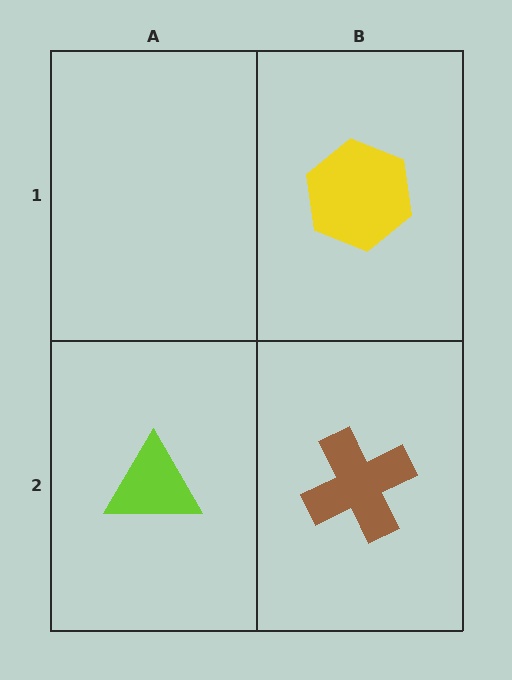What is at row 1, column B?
A yellow hexagon.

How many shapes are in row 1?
1 shape.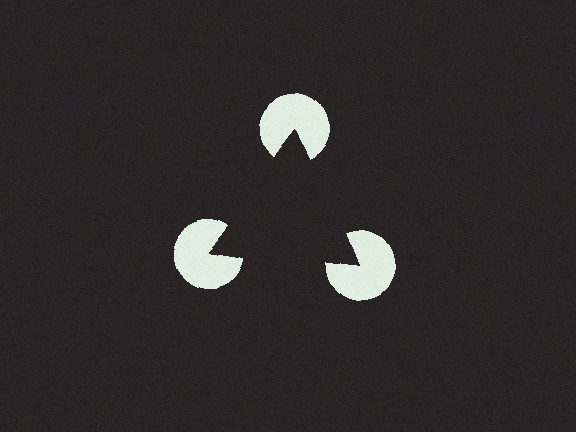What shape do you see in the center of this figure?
An illusory triangle — its edges are inferred from the aligned wedge cuts in the pac-man discs, not physically drawn.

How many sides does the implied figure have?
3 sides.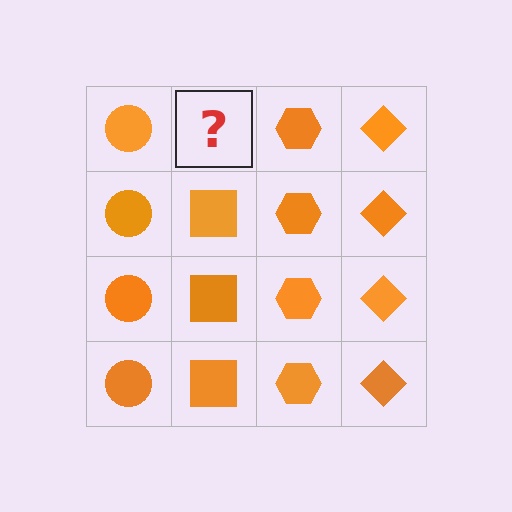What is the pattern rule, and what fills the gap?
The rule is that each column has a consistent shape. The gap should be filled with an orange square.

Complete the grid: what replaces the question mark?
The question mark should be replaced with an orange square.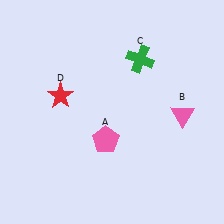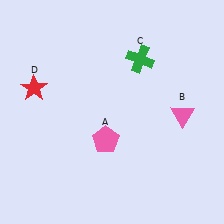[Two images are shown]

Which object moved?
The red star (D) moved left.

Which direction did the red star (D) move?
The red star (D) moved left.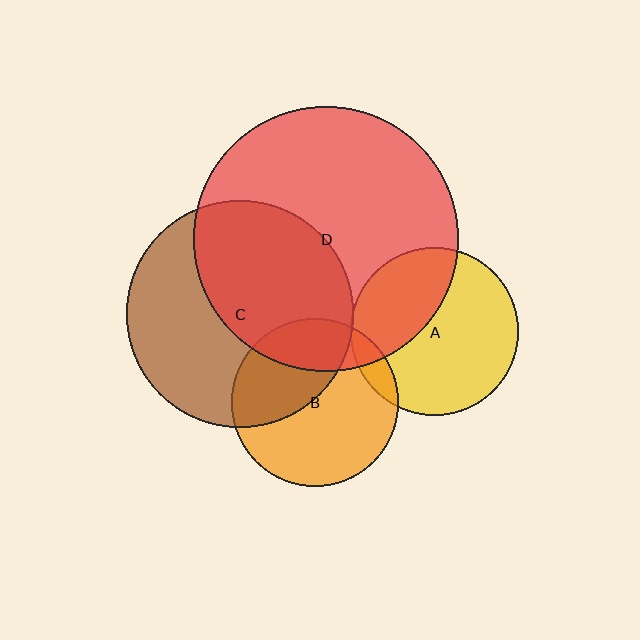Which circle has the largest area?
Circle D (red).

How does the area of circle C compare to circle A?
Approximately 1.8 times.